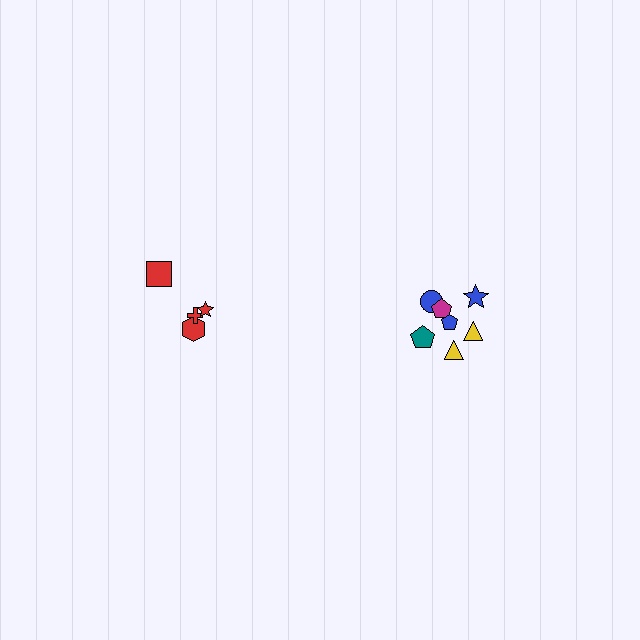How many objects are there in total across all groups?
There are 11 objects.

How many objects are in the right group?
There are 7 objects.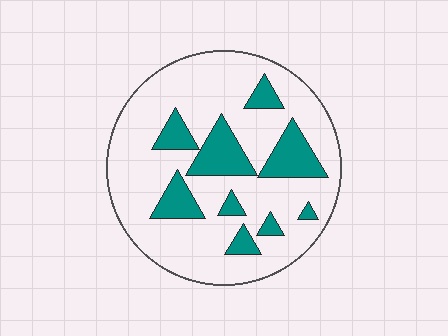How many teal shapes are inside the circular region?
9.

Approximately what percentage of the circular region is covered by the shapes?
Approximately 20%.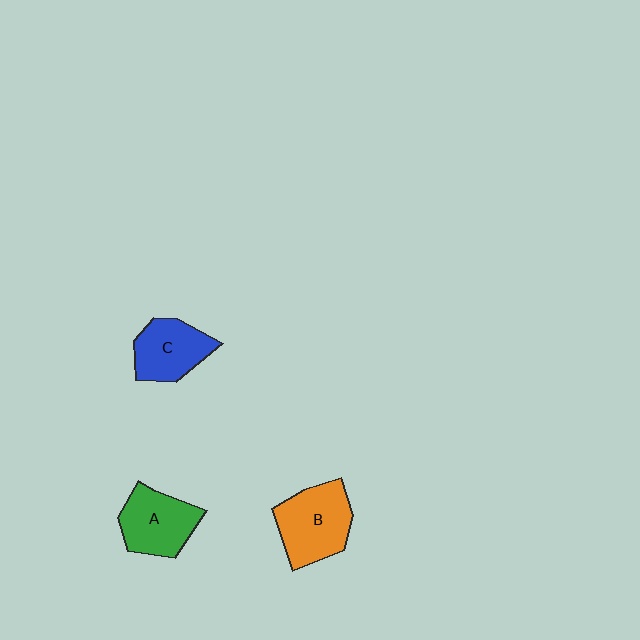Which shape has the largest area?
Shape B (orange).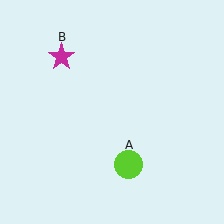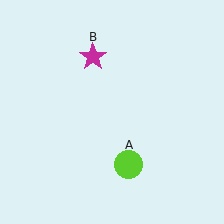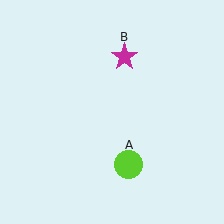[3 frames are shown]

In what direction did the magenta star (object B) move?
The magenta star (object B) moved right.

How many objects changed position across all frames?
1 object changed position: magenta star (object B).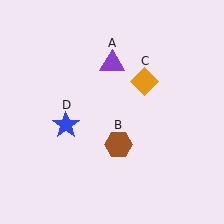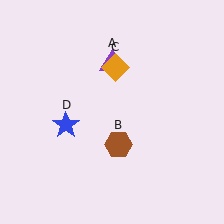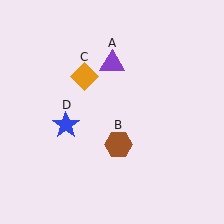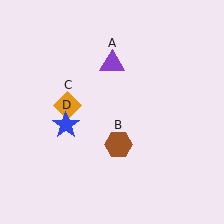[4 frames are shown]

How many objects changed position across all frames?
1 object changed position: orange diamond (object C).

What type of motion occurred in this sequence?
The orange diamond (object C) rotated counterclockwise around the center of the scene.